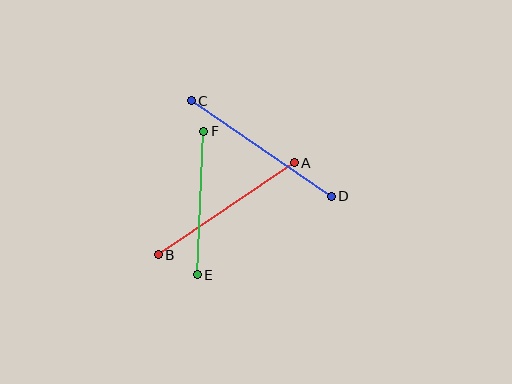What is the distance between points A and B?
The distance is approximately 164 pixels.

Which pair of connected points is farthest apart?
Points C and D are farthest apart.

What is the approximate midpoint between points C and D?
The midpoint is at approximately (261, 149) pixels.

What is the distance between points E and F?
The distance is approximately 144 pixels.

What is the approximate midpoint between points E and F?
The midpoint is at approximately (201, 203) pixels.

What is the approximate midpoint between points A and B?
The midpoint is at approximately (226, 209) pixels.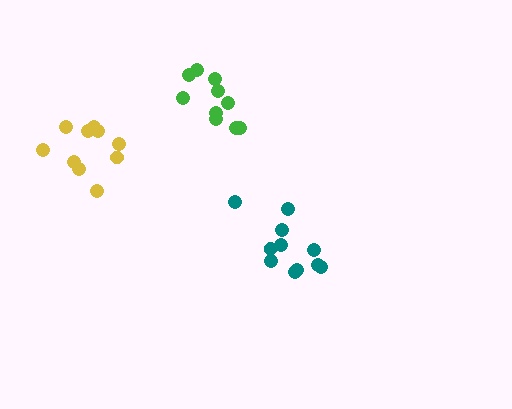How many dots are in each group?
Group 1: 11 dots, Group 2: 10 dots, Group 3: 10 dots (31 total).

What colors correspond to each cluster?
The clusters are colored: teal, green, yellow.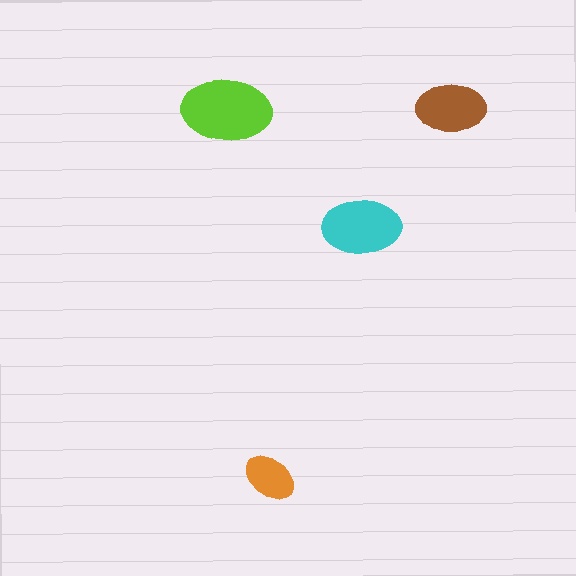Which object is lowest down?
The orange ellipse is bottommost.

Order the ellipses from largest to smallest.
the lime one, the cyan one, the brown one, the orange one.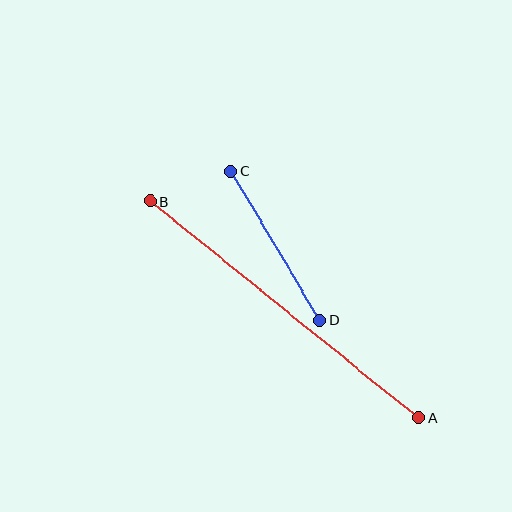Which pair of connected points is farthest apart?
Points A and B are farthest apart.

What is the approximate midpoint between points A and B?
The midpoint is at approximately (284, 309) pixels.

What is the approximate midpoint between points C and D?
The midpoint is at approximately (275, 245) pixels.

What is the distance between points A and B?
The distance is approximately 345 pixels.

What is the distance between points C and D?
The distance is approximately 174 pixels.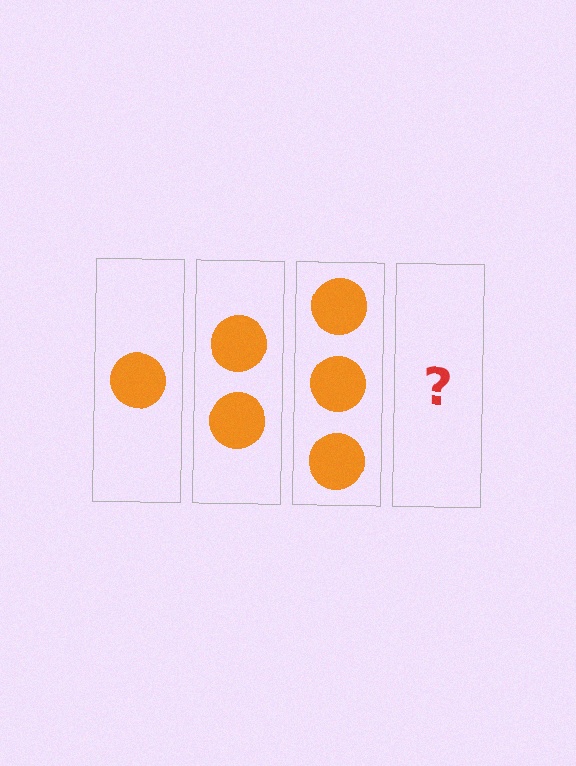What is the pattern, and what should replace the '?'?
The pattern is that each step adds one more circle. The '?' should be 4 circles.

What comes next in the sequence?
The next element should be 4 circles.